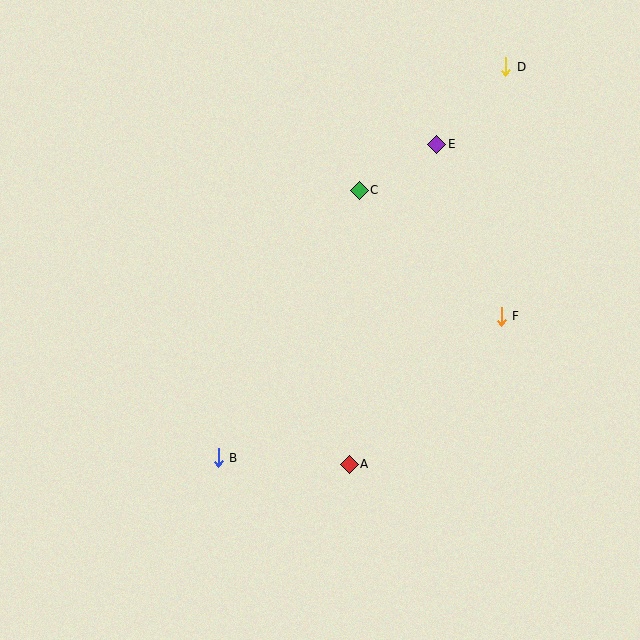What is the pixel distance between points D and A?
The distance between D and A is 427 pixels.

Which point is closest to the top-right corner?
Point D is closest to the top-right corner.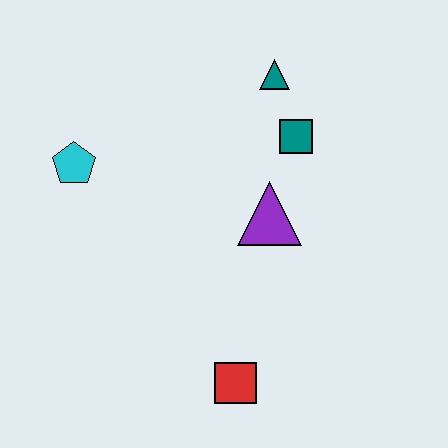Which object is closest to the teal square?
The teal triangle is closest to the teal square.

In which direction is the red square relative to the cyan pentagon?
The red square is below the cyan pentagon.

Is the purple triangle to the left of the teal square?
Yes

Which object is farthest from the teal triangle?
The red square is farthest from the teal triangle.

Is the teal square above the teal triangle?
No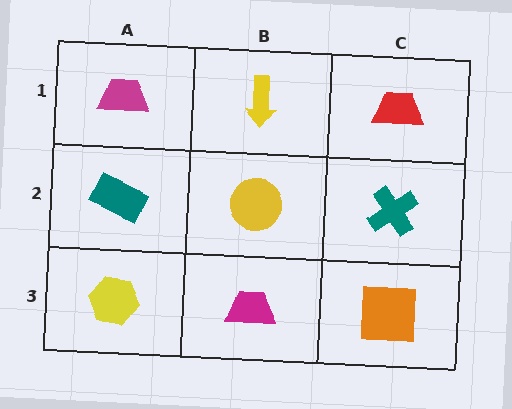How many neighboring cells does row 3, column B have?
3.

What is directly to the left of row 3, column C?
A magenta trapezoid.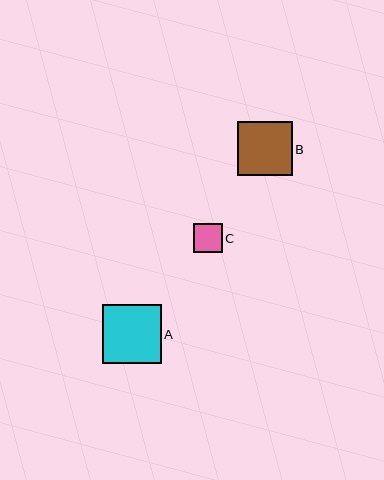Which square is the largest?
Square A is the largest with a size of approximately 59 pixels.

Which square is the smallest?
Square C is the smallest with a size of approximately 29 pixels.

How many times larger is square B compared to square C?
Square B is approximately 1.9 times the size of square C.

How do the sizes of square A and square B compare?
Square A and square B are approximately the same size.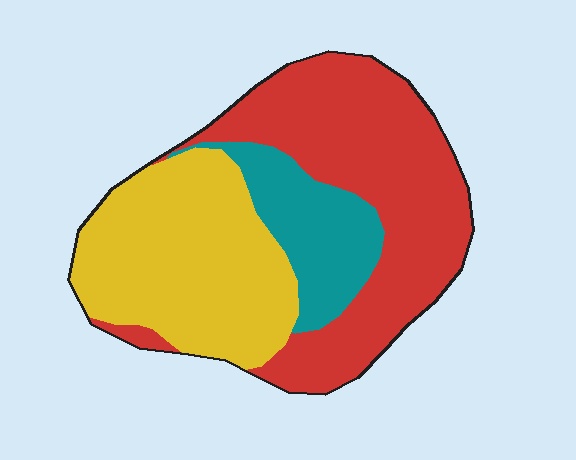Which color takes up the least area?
Teal, at roughly 15%.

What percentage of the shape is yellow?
Yellow covers 37% of the shape.